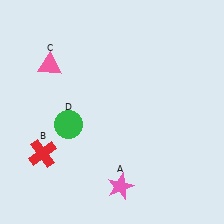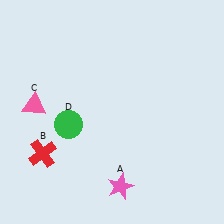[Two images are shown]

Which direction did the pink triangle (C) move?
The pink triangle (C) moved down.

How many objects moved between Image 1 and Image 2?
1 object moved between the two images.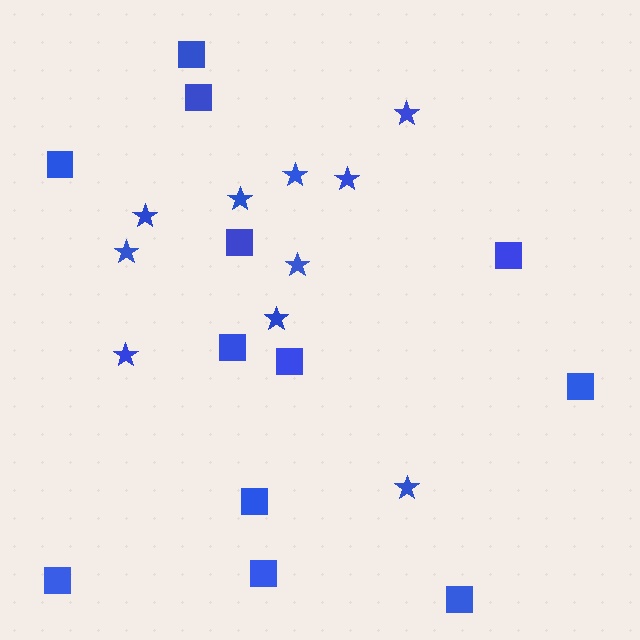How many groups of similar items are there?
There are 2 groups: one group of squares (12) and one group of stars (10).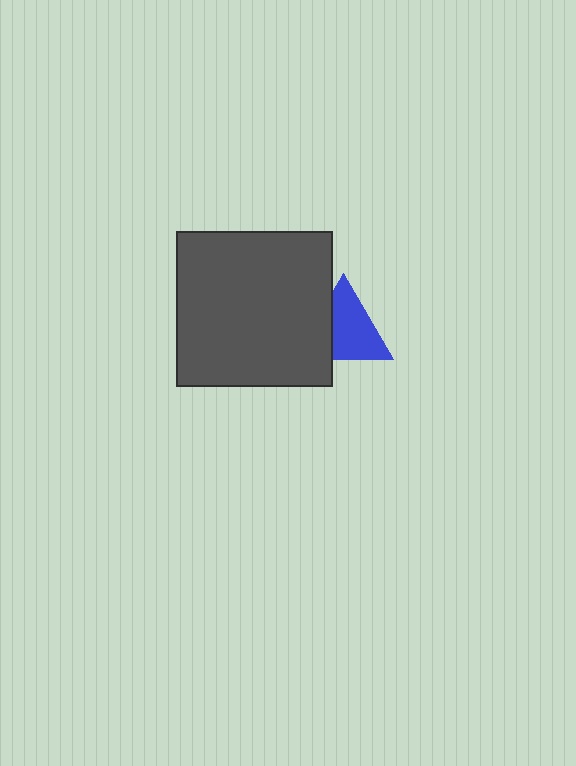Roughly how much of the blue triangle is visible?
Most of it is visible (roughly 68%).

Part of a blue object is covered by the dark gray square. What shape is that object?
It is a triangle.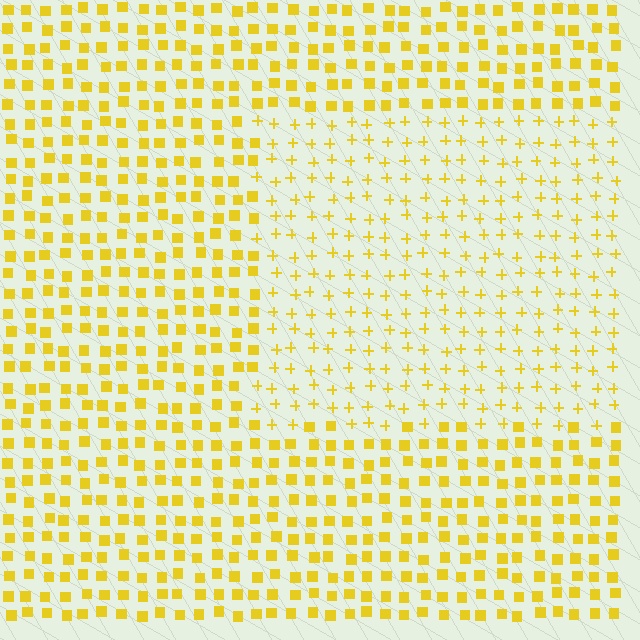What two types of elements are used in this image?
The image uses plus signs inside the rectangle region and squares outside it.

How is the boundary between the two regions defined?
The boundary is defined by a change in element shape: plus signs inside vs. squares outside. All elements share the same color and spacing.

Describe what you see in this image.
The image is filled with small yellow elements arranged in a uniform grid. A rectangle-shaped region contains plus signs, while the surrounding area contains squares. The boundary is defined purely by the change in element shape.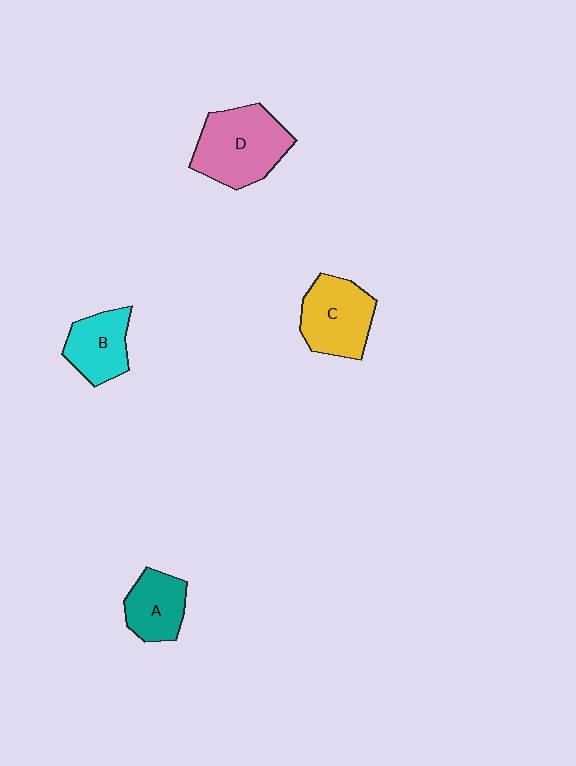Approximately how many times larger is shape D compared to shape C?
Approximately 1.2 times.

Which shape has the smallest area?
Shape A (teal).